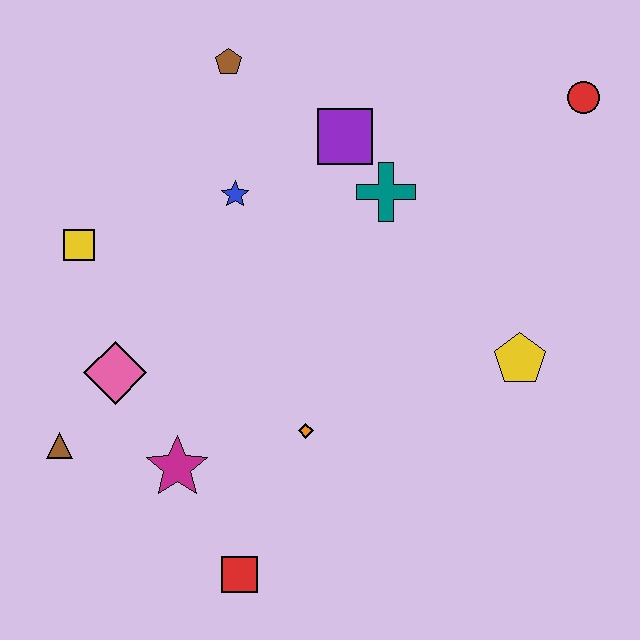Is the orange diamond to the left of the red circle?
Yes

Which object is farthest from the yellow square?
The red circle is farthest from the yellow square.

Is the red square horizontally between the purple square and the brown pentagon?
Yes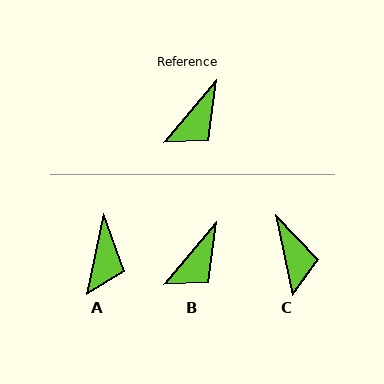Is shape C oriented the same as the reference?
No, it is off by about 52 degrees.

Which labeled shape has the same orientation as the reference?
B.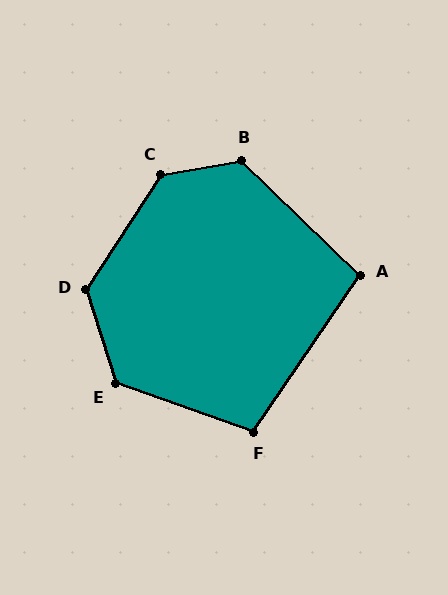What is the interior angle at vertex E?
Approximately 127 degrees (obtuse).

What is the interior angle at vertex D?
Approximately 129 degrees (obtuse).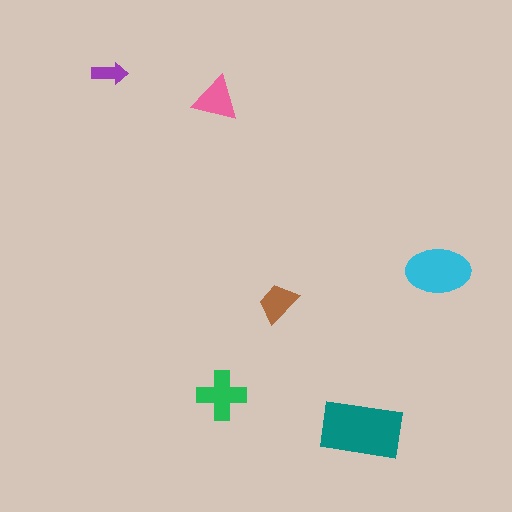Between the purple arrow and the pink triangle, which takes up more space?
The pink triangle.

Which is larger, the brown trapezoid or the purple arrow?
The brown trapezoid.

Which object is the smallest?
The purple arrow.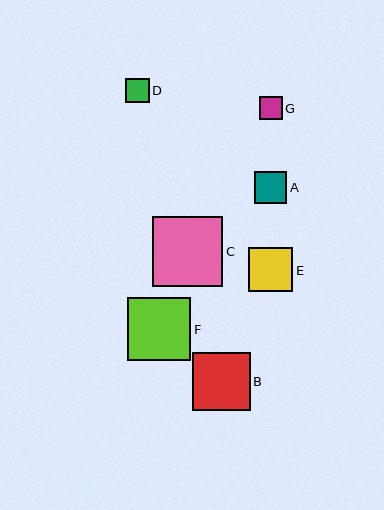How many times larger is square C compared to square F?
Square C is approximately 1.1 times the size of square F.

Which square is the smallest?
Square G is the smallest with a size of approximately 23 pixels.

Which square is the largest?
Square C is the largest with a size of approximately 70 pixels.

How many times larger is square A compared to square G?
Square A is approximately 1.4 times the size of square G.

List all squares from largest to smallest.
From largest to smallest: C, F, B, E, A, D, G.